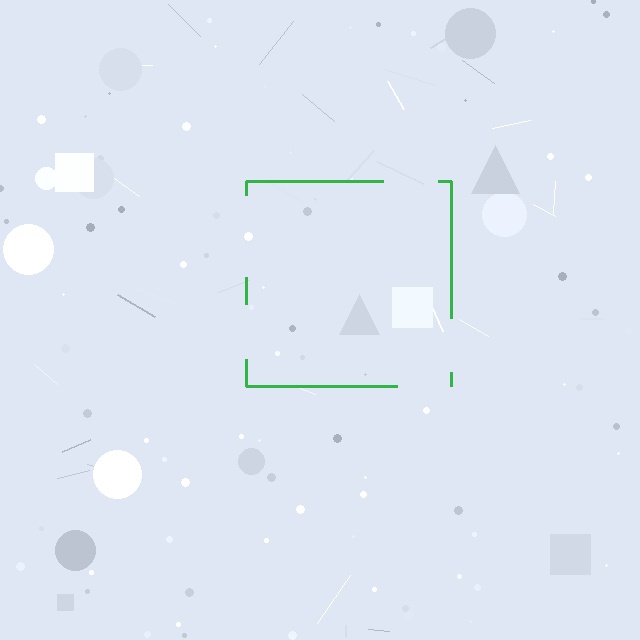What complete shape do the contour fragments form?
The contour fragments form a square.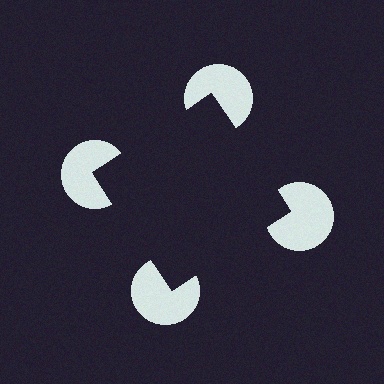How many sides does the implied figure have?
4 sides.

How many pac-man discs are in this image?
There are 4 — one at each vertex of the illusory square.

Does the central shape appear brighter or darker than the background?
It typically appears slightly darker than the background, even though no actual brightness change is drawn.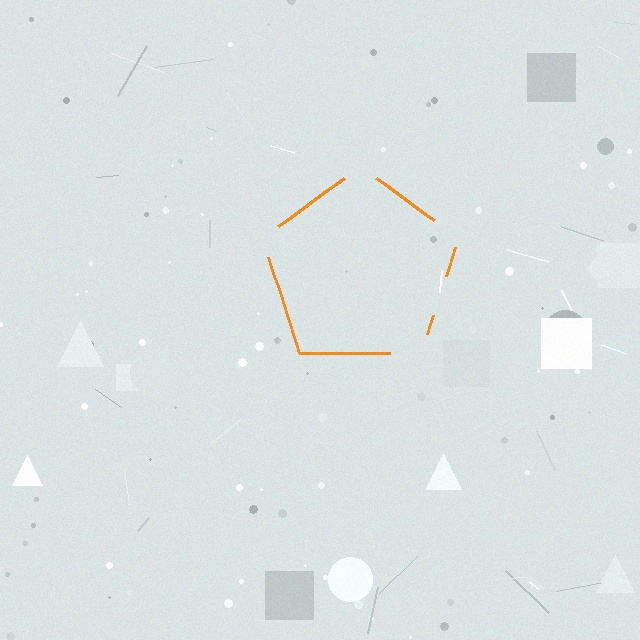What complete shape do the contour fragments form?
The contour fragments form a pentagon.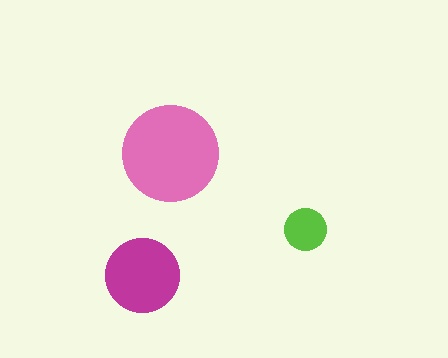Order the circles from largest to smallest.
the pink one, the magenta one, the lime one.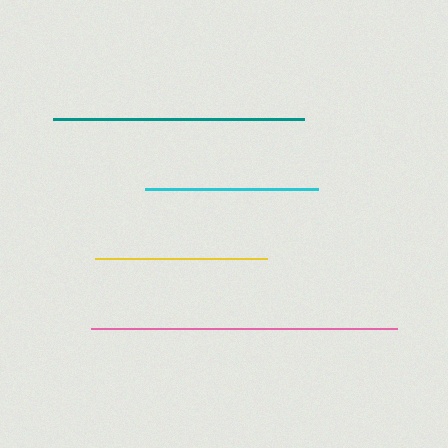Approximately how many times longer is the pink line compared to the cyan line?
The pink line is approximately 1.8 times the length of the cyan line.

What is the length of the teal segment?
The teal segment is approximately 251 pixels long.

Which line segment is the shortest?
The yellow line is the shortest at approximately 172 pixels.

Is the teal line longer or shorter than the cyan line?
The teal line is longer than the cyan line.